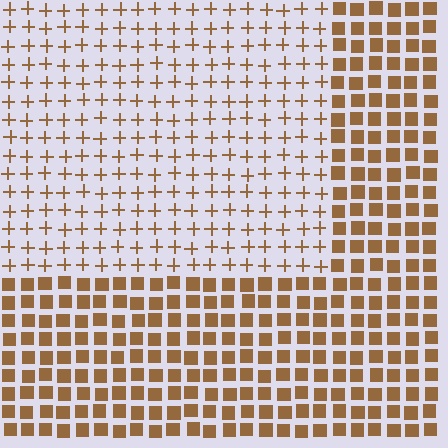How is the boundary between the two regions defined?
The boundary is defined by a change in element shape: plus signs inside vs. squares outside. All elements share the same color and spacing.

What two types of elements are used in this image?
The image uses plus signs inside the rectangle region and squares outside it.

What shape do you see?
I see a rectangle.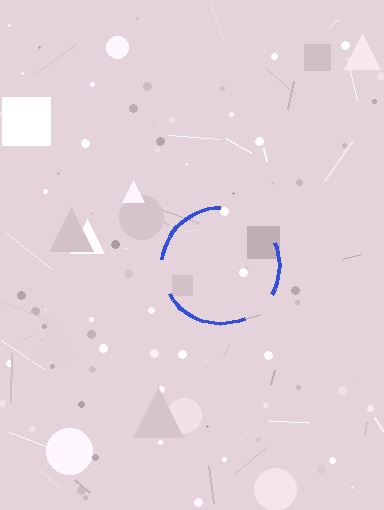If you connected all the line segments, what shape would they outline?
They would outline a circle.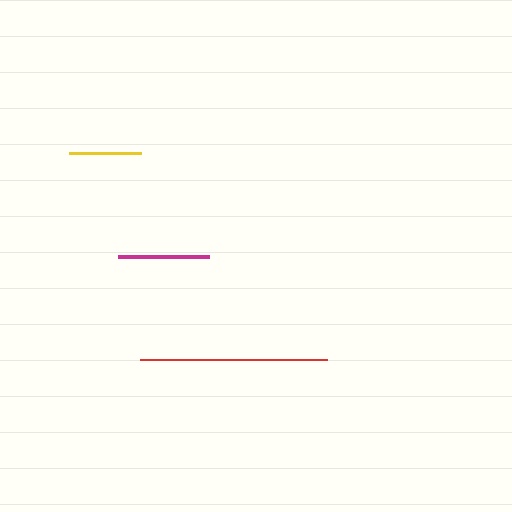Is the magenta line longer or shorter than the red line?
The red line is longer than the magenta line.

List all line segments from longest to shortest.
From longest to shortest: red, magenta, yellow.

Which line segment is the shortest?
The yellow line is the shortest at approximately 71 pixels.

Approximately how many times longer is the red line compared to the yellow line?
The red line is approximately 2.6 times the length of the yellow line.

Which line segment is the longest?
The red line is the longest at approximately 187 pixels.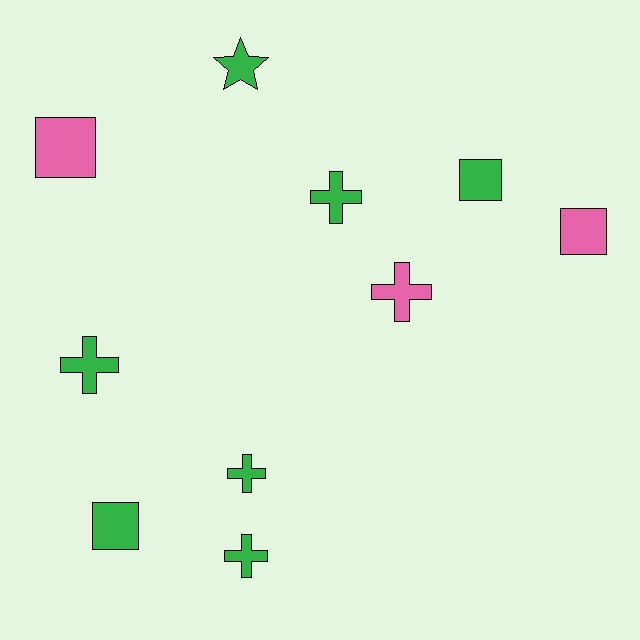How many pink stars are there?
There are no pink stars.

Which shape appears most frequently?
Cross, with 5 objects.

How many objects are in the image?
There are 10 objects.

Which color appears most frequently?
Green, with 7 objects.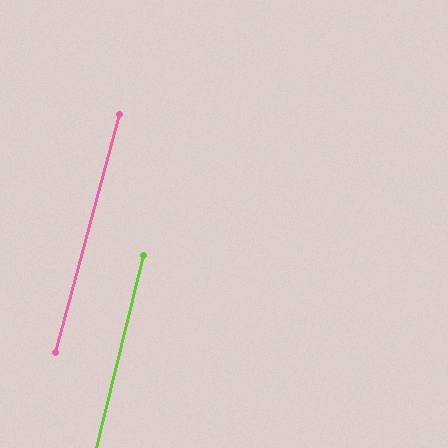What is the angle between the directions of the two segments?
Approximately 1 degree.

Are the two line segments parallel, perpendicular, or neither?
Parallel — their directions differ by only 1.3°.